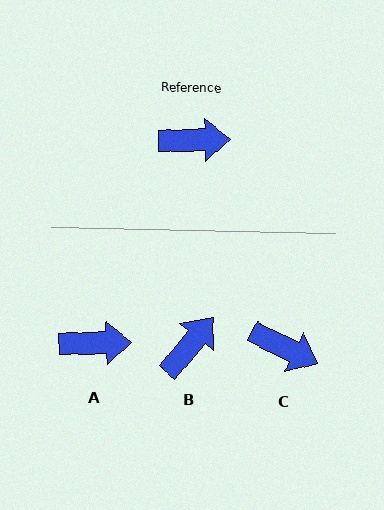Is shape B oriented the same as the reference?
No, it is off by about 49 degrees.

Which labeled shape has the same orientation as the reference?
A.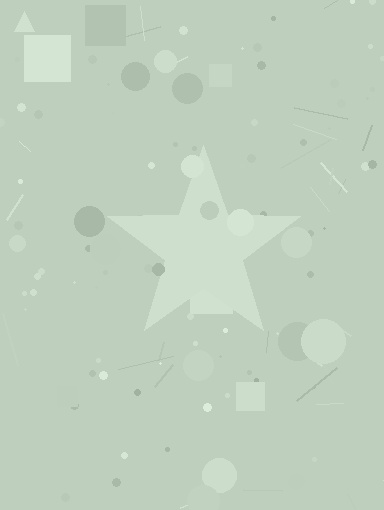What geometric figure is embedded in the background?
A star is embedded in the background.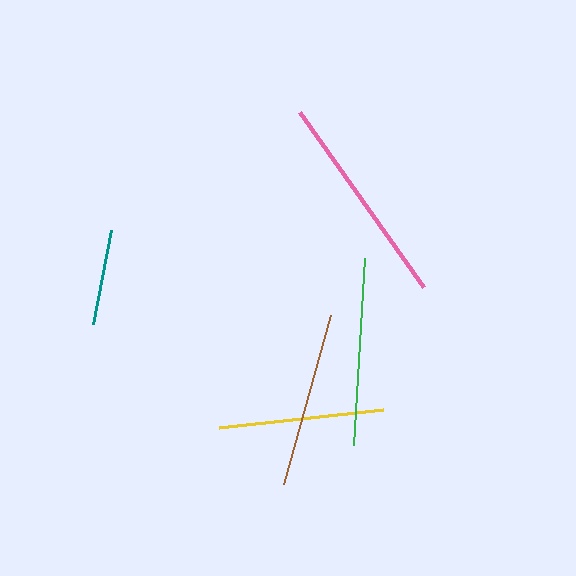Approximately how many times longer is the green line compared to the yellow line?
The green line is approximately 1.1 times the length of the yellow line.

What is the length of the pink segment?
The pink segment is approximately 214 pixels long.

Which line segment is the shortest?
The teal line is the shortest at approximately 96 pixels.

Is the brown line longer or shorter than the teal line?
The brown line is longer than the teal line.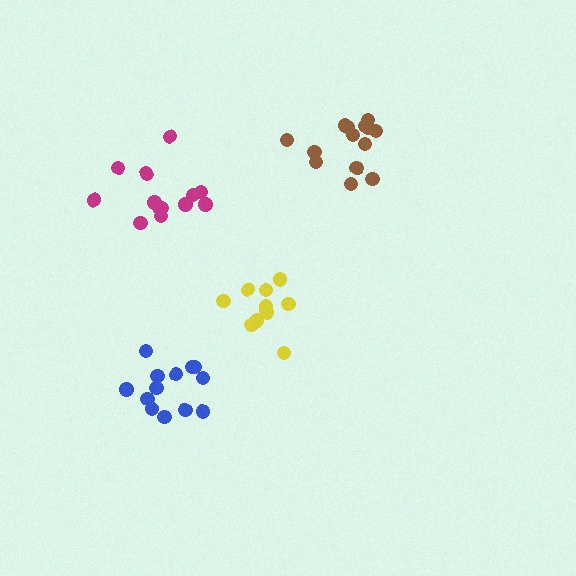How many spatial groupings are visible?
There are 4 spatial groupings.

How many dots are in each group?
Group 1: 11 dots, Group 2: 13 dots, Group 3: 14 dots, Group 4: 13 dots (51 total).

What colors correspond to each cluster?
The clusters are colored: yellow, magenta, brown, blue.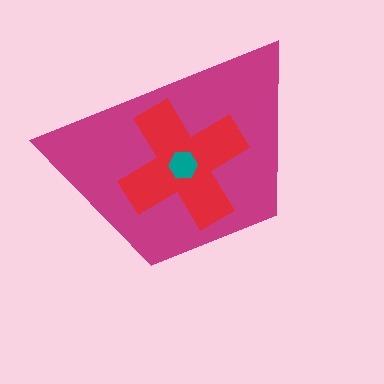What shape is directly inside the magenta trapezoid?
The red cross.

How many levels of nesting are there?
3.